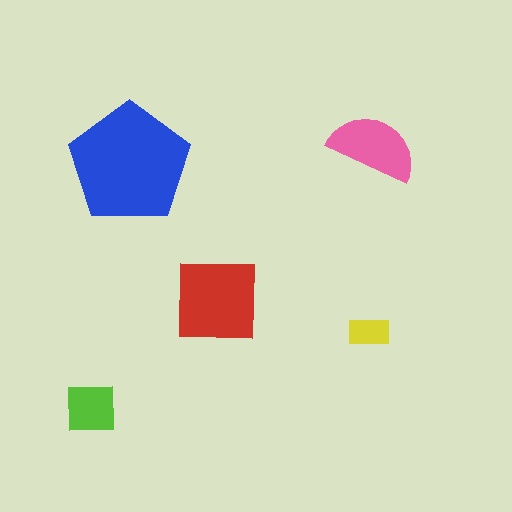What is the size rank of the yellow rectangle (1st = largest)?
5th.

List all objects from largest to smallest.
The blue pentagon, the red square, the pink semicircle, the lime square, the yellow rectangle.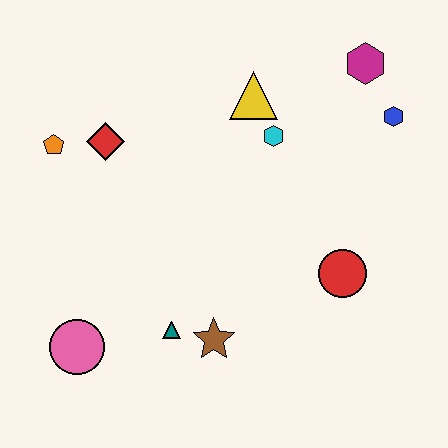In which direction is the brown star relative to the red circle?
The brown star is to the left of the red circle.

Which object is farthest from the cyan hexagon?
The pink circle is farthest from the cyan hexagon.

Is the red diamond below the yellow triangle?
Yes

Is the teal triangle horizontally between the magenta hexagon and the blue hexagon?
No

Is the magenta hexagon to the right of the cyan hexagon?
Yes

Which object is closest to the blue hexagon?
The magenta hexagon is closest to the blue hexagon.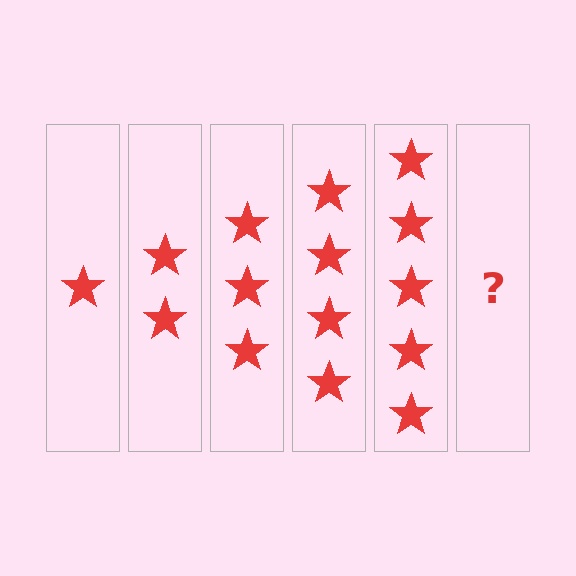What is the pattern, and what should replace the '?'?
The pattern is that each step adds one more star. The '?' should be 6 stars.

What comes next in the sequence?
The next element should be 6 stars.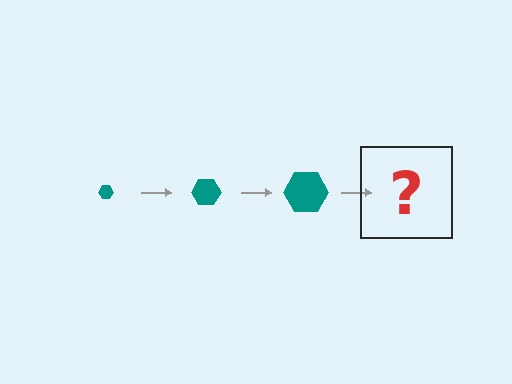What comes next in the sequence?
The next element should be a teal hexagon, larger than the previous one.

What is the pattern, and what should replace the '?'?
The pattern is that the hexagon gets progressively larger each step. The '?' should be a teal hexagon, larger than the previous one.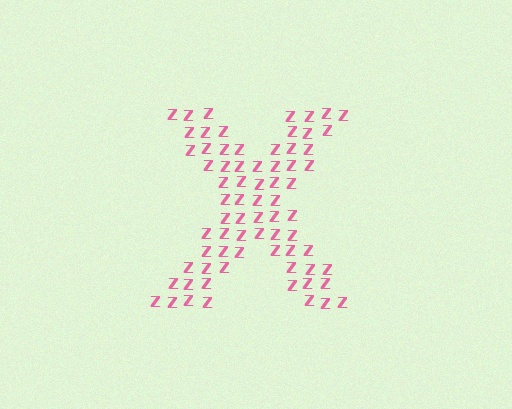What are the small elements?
The small elements are letter Z's.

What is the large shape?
The large shape is the letter X.